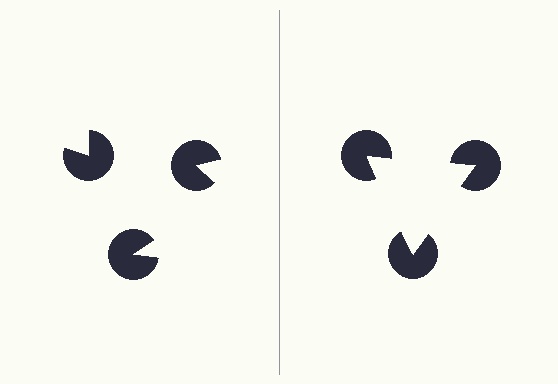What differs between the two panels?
The pac-man discs are positioned identically on both sides; only the wedge orientations differ. On the right they align to a triangle; on the left they are misaligned.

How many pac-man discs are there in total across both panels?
6 — 3 on each side.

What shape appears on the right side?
An illusory triangle.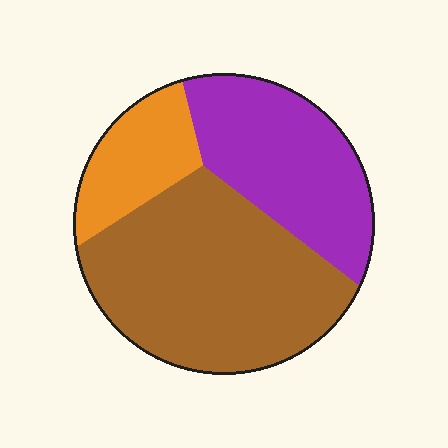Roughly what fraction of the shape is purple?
Purple takes up between a sixth and a third of the shape.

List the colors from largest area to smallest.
From largest to smallest: brown, purple, orange.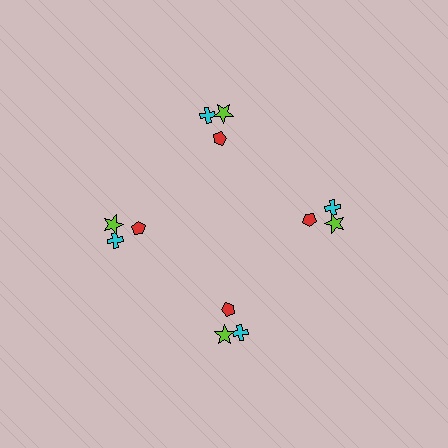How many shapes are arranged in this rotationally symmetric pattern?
There are 12 shapes, arranged in 4 groups of 3.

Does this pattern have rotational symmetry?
Yes, this pattern has 4-fold rotational symmetry. It looks the same after rotating 90 degrees around the center.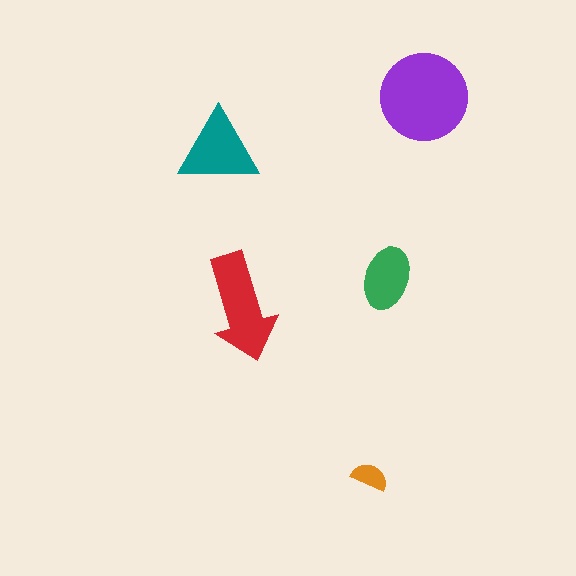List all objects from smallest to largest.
The orange semicircle, the green ellipse, the teal triangle, the red arrow, the purple circle.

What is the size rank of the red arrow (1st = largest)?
2nd.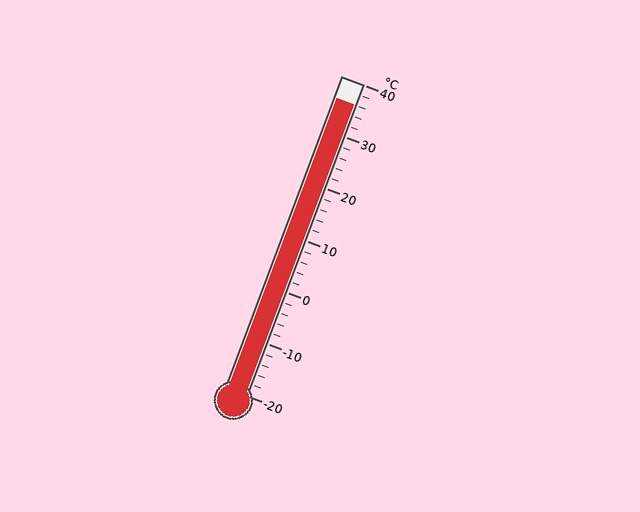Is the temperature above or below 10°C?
The temperature is above 10°C.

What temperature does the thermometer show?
The thermometer shows approximately 36°C.